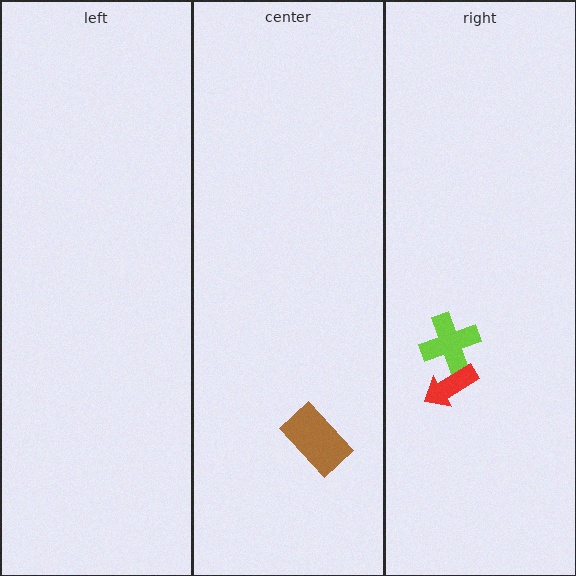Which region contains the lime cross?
The right region.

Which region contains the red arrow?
The right region.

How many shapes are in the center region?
1.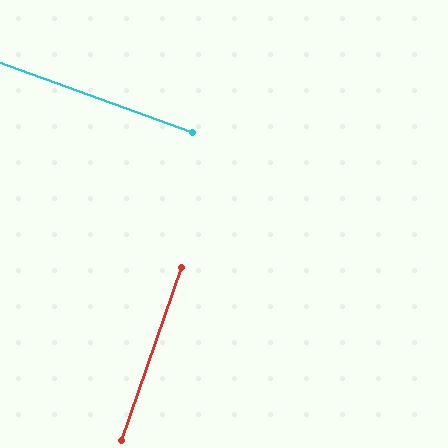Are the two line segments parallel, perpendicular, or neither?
Perpendicular — they meet at approximately 89°.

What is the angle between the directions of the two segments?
Approximately 89 degrees.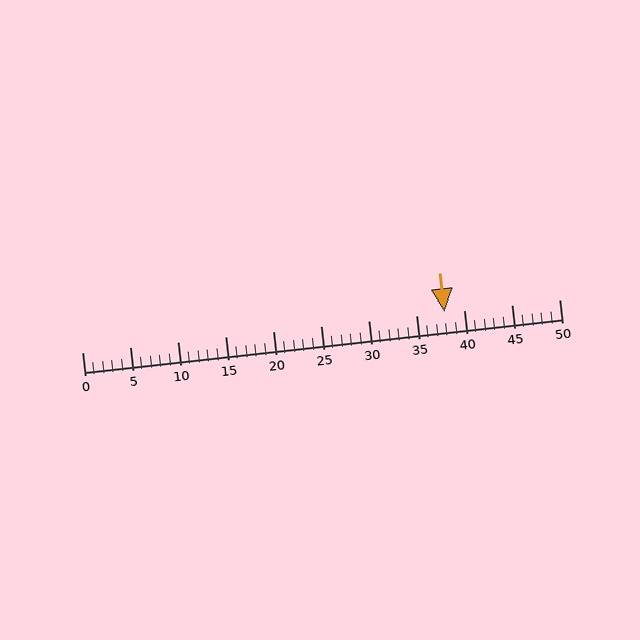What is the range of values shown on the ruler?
The ruler shows values from 0 to 50.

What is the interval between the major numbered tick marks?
The major tick marks are spaced 5 units apart.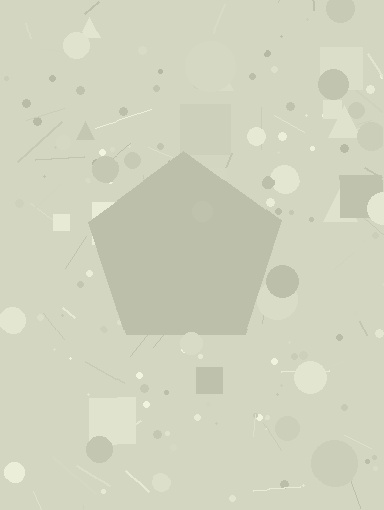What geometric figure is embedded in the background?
A pentagon is embedded in the background.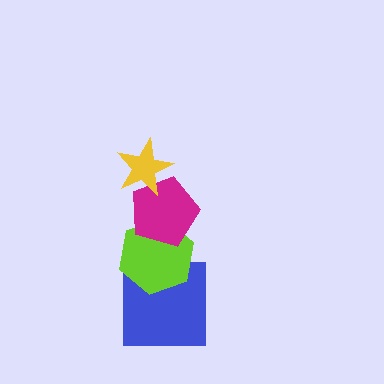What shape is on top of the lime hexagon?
The magenta pentagon is on top of the lime hexagon.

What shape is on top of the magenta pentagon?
The yellow star is on top of the magenta pentagon.